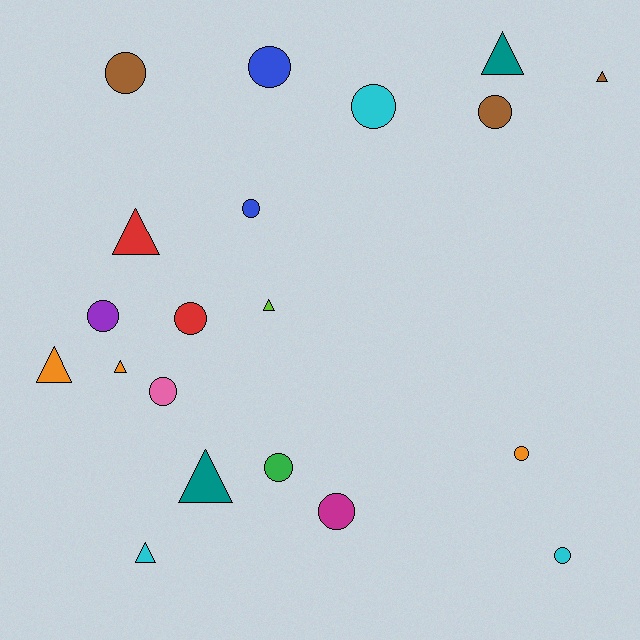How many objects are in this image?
There are 20 objects.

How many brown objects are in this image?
There are 3 brown objects.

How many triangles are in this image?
There are 8 triangles.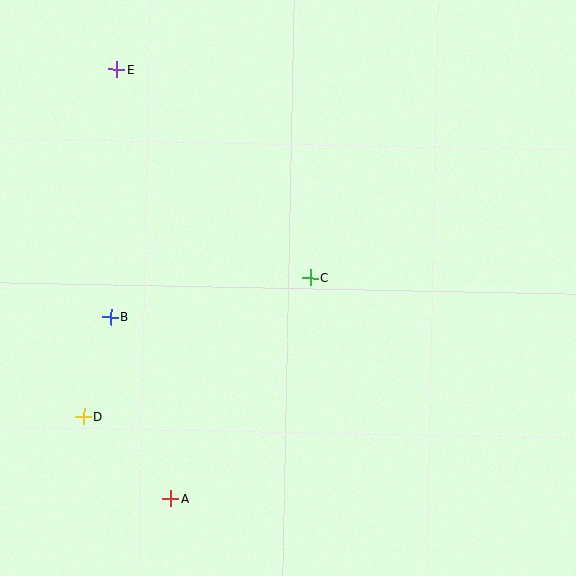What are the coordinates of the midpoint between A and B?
The midpoint between A and B is at (141, 408).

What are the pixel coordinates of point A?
Point A is at (170, 498).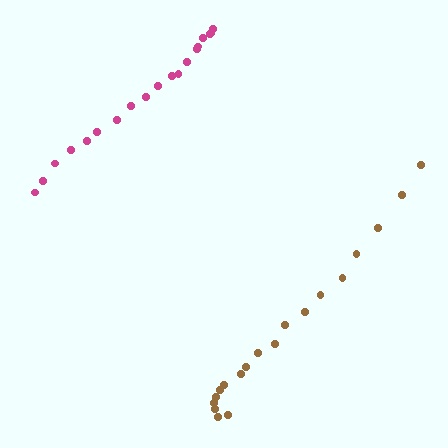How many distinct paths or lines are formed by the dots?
There are 2 distinct paths.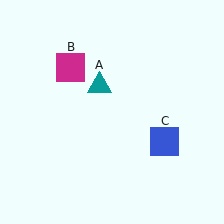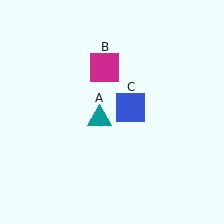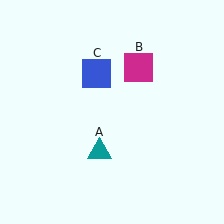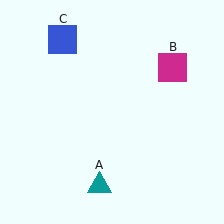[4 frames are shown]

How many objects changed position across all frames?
3 objects changed position: teal triangle (object A), magenta square (object B), blue square (object C).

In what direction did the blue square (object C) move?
The blue square (object C) moved up and to the left.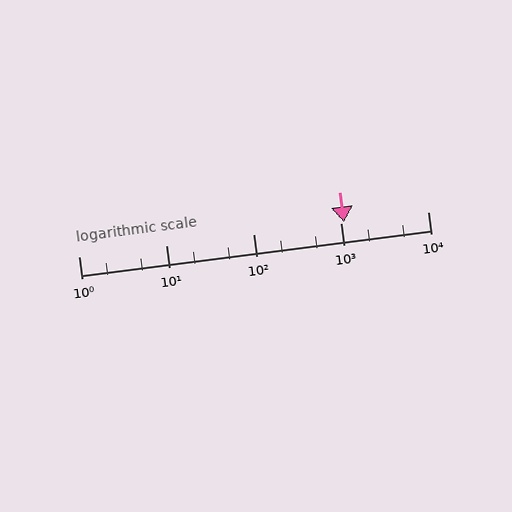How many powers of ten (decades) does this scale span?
The scale spans 4 decades, from 1 to 10000.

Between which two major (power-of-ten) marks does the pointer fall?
The pointer is between 1000 and 10000.